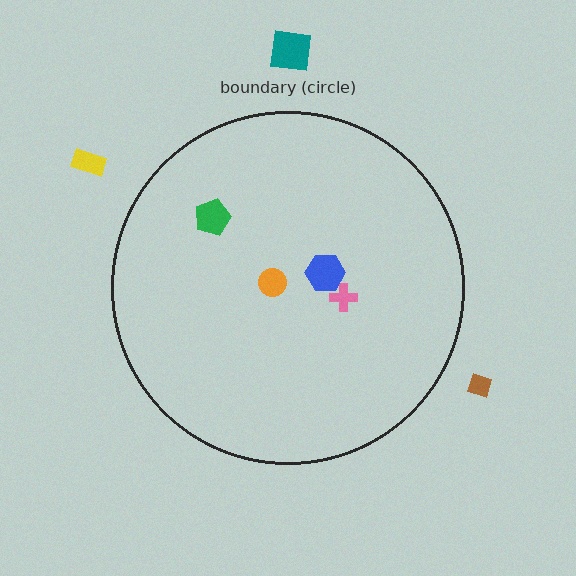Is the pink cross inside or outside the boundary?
Inside.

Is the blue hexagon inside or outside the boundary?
Inside.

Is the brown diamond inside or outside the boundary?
Outside.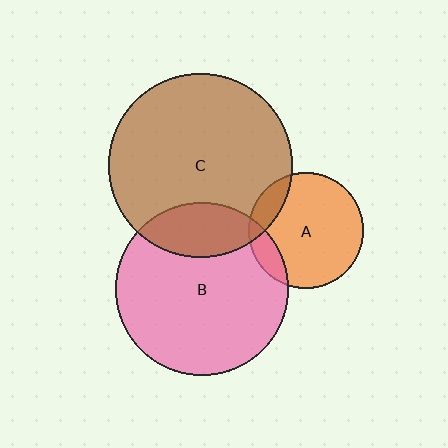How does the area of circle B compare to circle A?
Approximately 2.3 times.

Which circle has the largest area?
Circle C (brown).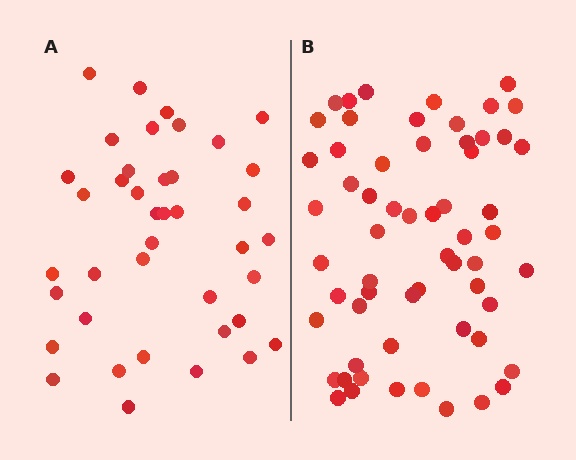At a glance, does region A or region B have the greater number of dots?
Region B (the right region) has more dots.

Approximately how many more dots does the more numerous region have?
Region B has approximately 20 more dots than region A.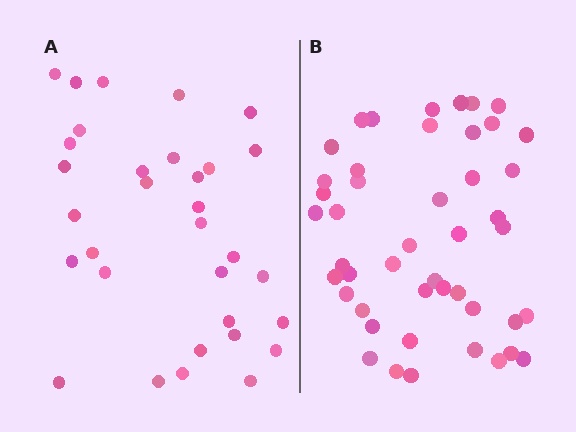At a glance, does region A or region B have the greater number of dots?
Region B (the right region) has more dots.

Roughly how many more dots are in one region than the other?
Region B has approximately 15 more dots than region A.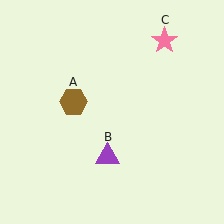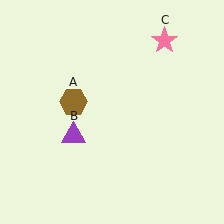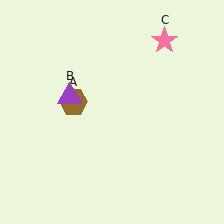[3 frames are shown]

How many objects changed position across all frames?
1 object changed position: purple triangle (object B).